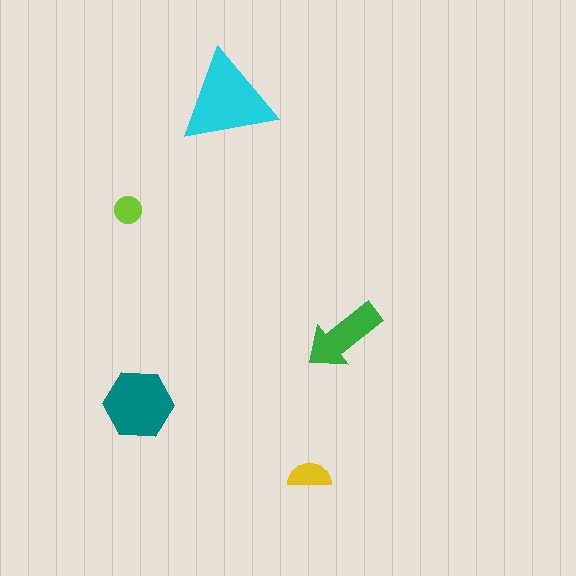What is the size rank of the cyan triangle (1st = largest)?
1st.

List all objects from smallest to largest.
The lime circle, the yellow semicircle, the green arrow, the teal hexagon, the cyan triangle.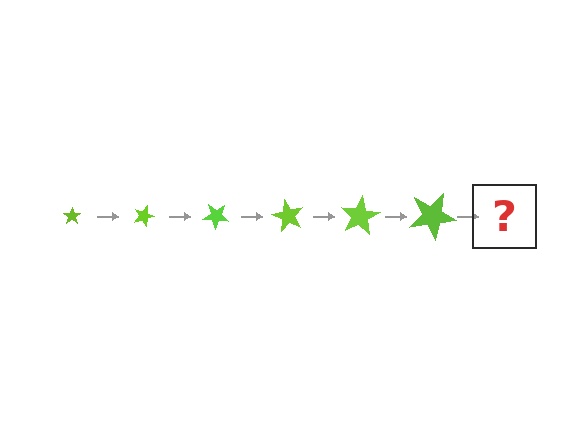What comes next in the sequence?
The next element should be a star, larger than the previous one and rotated 120 degrees from the start.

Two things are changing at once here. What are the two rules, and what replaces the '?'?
The two rules are that the star grows larger each step and it rotates 20 degrees each step. The '?' should be a star, larger than the previous one and rotated 120 degrees from the start.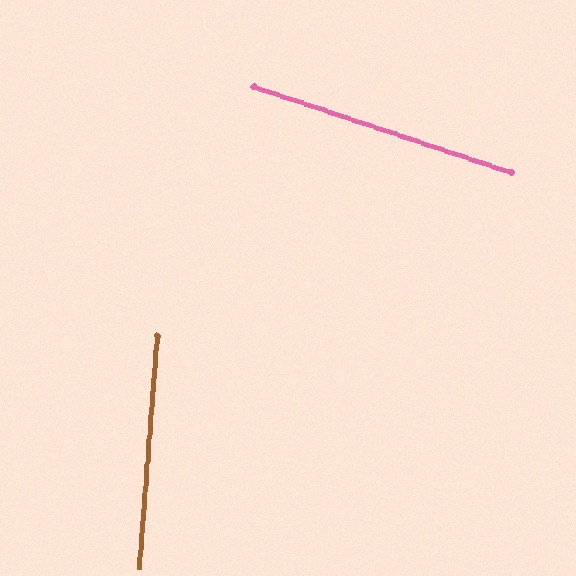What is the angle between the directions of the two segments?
Approximately 76 degrees.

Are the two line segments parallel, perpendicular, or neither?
Neither parallel nor perpendicular — they differ by about 76°.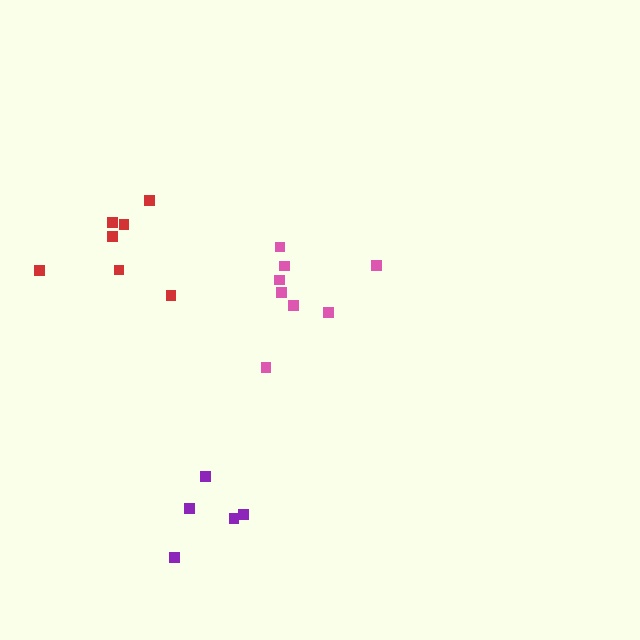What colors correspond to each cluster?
The clusters are colored: red, pink, purple.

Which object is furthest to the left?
The red cluster is leftmost.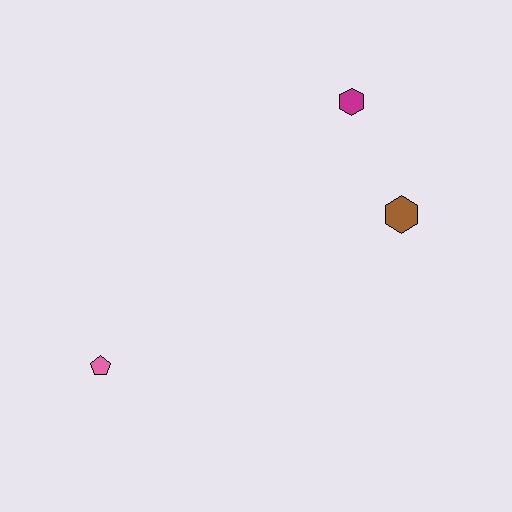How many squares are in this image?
There are no squares.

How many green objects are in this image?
There are no green objects.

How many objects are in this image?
There are 3 objects.